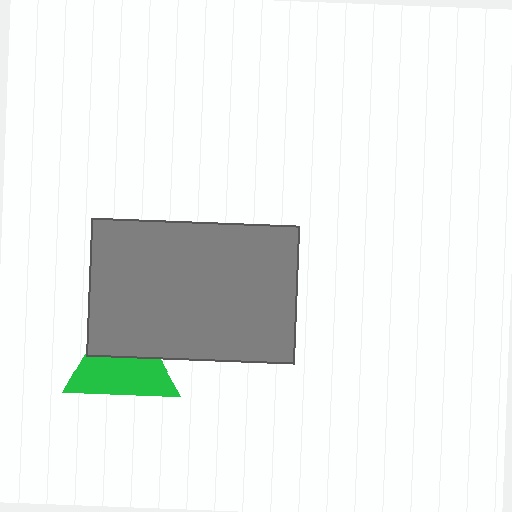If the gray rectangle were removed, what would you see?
You would see the complete green triangle.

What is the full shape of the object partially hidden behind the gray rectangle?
The partially hidden object is a green triangle.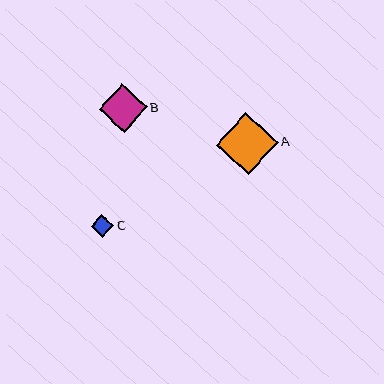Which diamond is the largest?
Diamond A is the largest with a size of approximately 62 pixels.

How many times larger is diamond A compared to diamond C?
Diamond A is approximately 2.8 times the size of diamond C.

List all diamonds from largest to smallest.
From largest to smallest: A, B, C.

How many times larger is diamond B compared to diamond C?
Diamond B is approximately 2.2 times the size of diamond C.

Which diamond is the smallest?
Diamond C is the smallest with a size of approximately 22 pixels.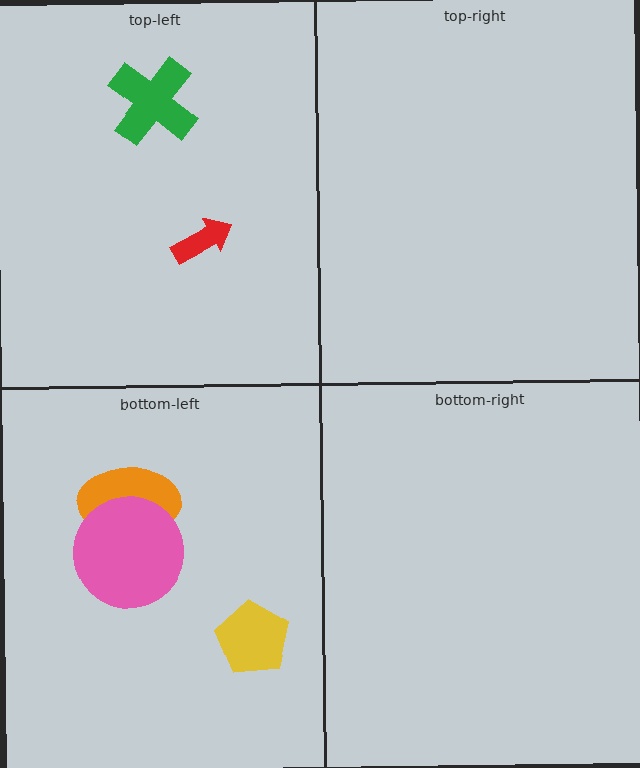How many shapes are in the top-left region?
2.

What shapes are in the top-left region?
The red arrow, the green cross.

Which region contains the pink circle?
The bottom-left region.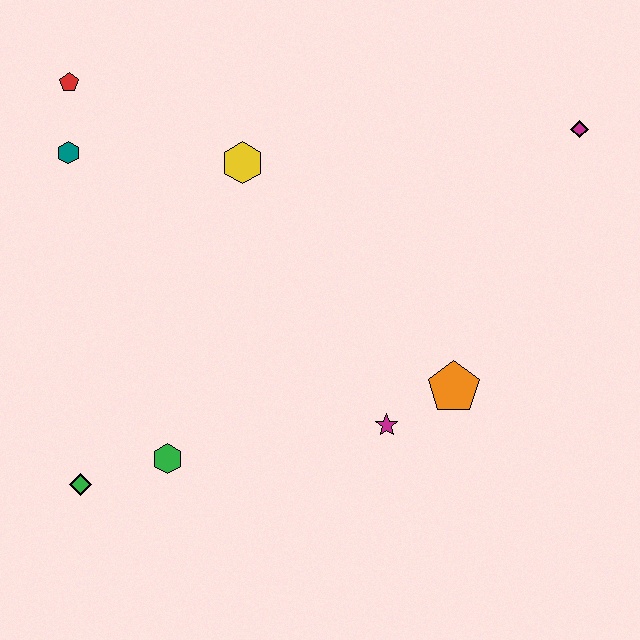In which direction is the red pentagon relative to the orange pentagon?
The red pentagon is to the left of the orange pentagon.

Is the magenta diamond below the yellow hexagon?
No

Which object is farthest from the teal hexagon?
The magenta diamond is farthest from the teal hexagon.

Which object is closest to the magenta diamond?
The orange pentagon is closest to the magenta diamond.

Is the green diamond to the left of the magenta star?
Yes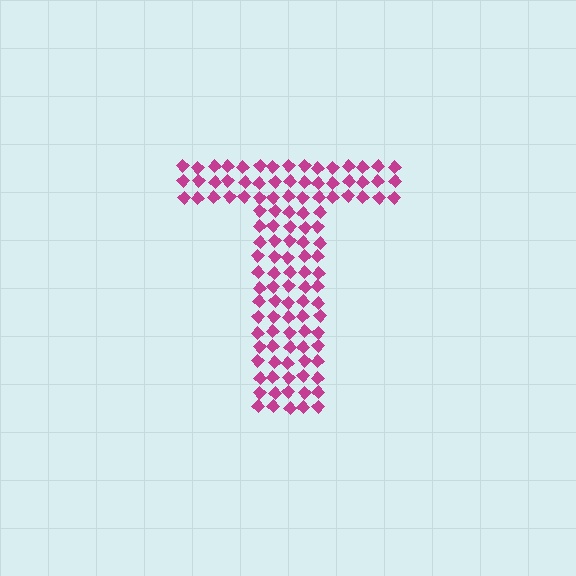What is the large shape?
The large shape is the letter T.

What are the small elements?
The small elements are diamonds.